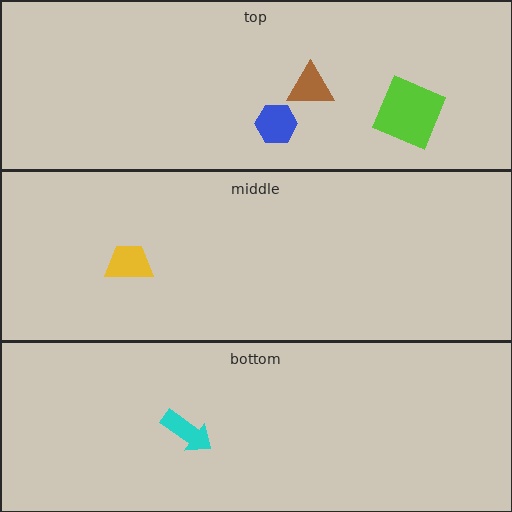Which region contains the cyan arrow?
The bottom region.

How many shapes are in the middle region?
1.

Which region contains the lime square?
The top region.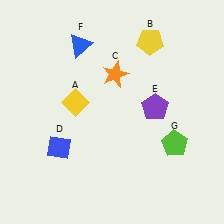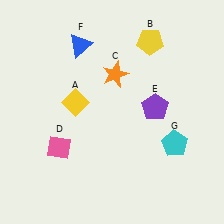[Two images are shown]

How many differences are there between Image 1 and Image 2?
There are 2 differences between the two images.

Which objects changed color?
D changed from blue to pink. G changed from lime to cyan.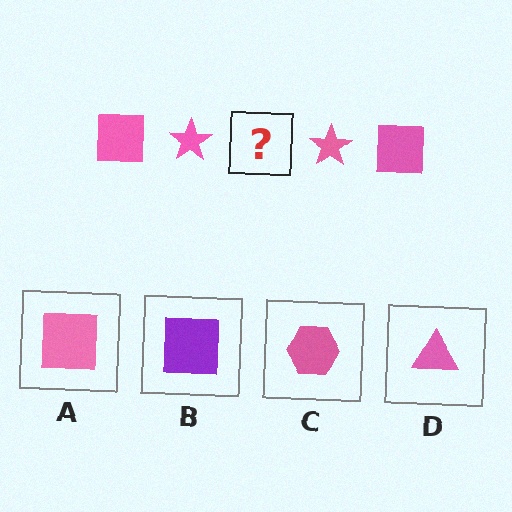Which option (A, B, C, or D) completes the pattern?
A.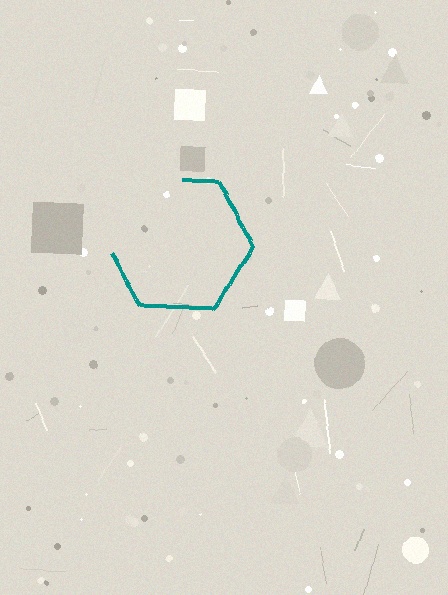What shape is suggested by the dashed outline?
The dashed outline suggests a hexagon.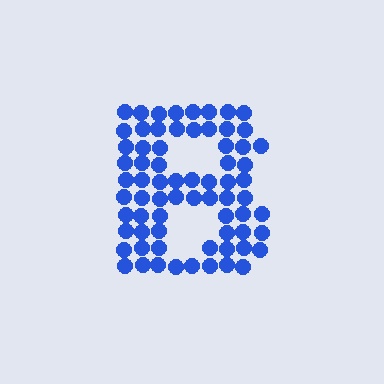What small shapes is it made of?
It is made of small circles.